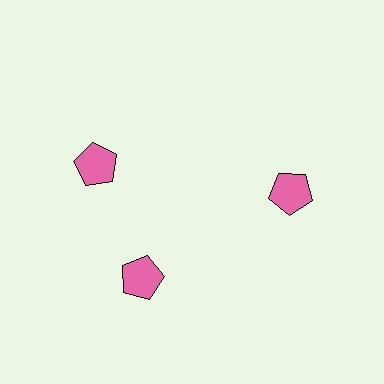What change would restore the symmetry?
The symmetry would be restored by rotating it back into even spacing with its neighbors so that all 3 pentagons sit at equal angles and equal distance from the center.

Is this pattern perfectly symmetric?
No. The 3 pink pentagons are arranged in a ring, but one element near the 11 o'clock position is rotated out of alignment along the ring, breaking the 3-fold rotational symmetry.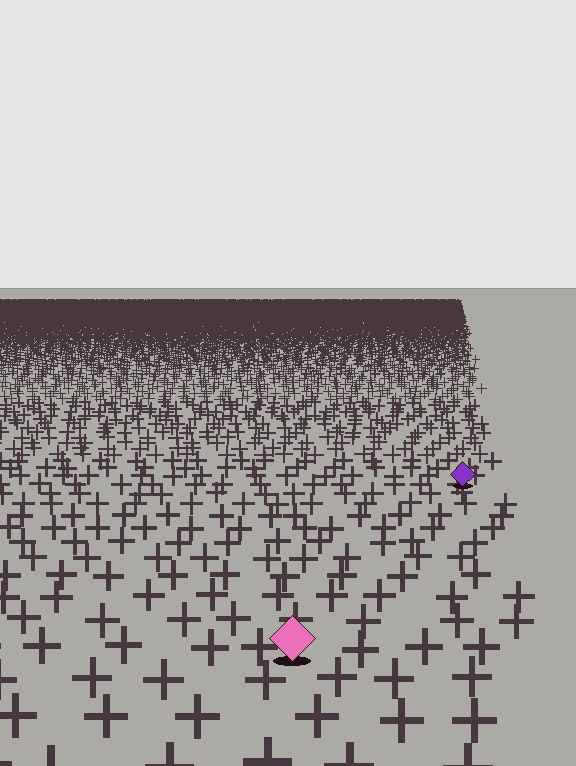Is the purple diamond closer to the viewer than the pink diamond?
No. The pink diamond is closer — you can tell from the texture gradient: the ground texture is coarser near it.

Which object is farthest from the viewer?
The purple diamond is farthest from the viewer. It appears smaller and the ground texture around it is denser.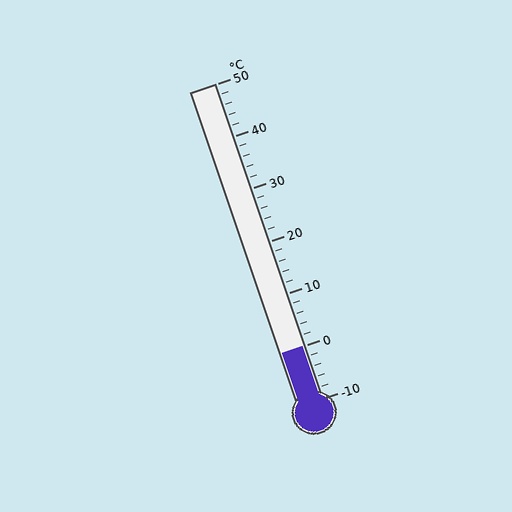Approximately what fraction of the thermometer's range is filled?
The thermometer is filled to approximately 15% of its range.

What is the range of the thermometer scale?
The thermometer scale ranges from -10°C to 50°C.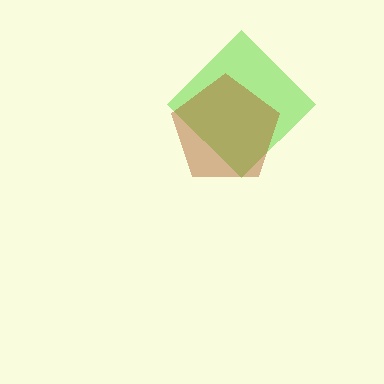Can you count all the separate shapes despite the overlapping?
Yes, there are 2 separate shapes.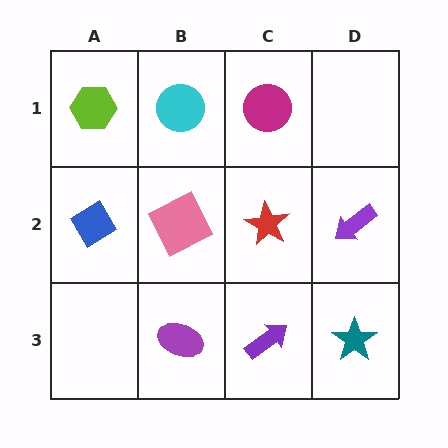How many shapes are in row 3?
3 shapes.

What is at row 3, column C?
A purple arrow.